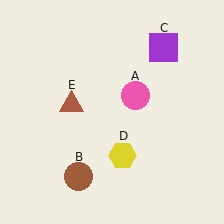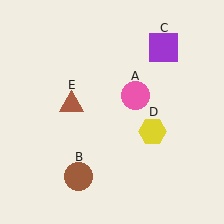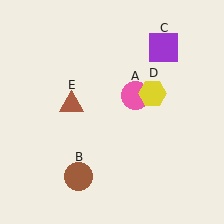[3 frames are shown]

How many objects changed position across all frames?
1 object changed position: yellow hexagon (object D).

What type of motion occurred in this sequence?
The yellow hexagon (object D) rotated counterclockwise around the center of the scene.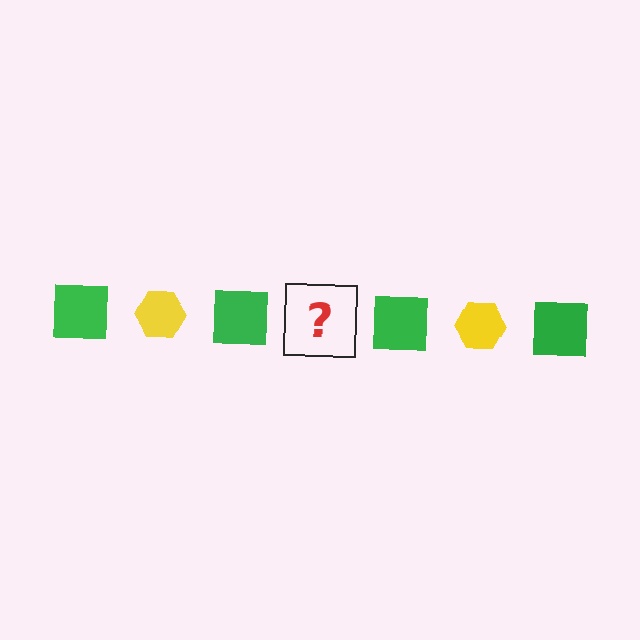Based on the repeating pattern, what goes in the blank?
The blank should be a yellow hexagon.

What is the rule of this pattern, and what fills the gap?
The rule is that the pattern alternates between green square and yellow hexagon. The gap should be filled with a yellow hexagon.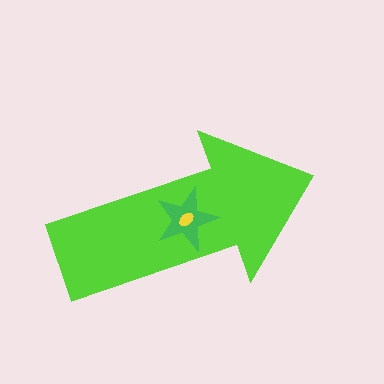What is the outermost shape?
The lime arrow.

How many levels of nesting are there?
3.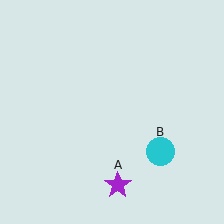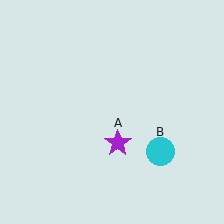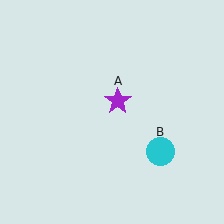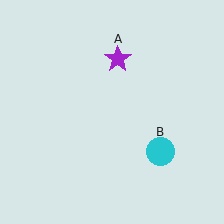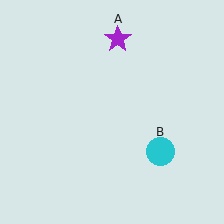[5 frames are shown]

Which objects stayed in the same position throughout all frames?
Cyan circle (object B) remained stationary.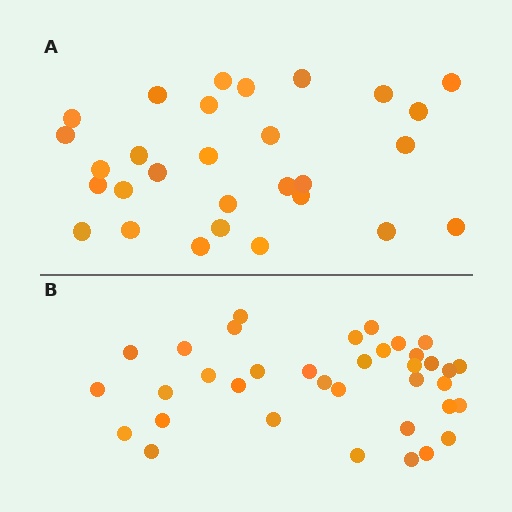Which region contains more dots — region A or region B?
Region B (the bottom region) has more dots.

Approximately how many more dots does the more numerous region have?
Region B has roughly 8 or so more dots than region A.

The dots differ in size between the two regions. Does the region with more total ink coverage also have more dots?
No. Region A has more total ink coverage because its dots are larger, but region B actually contains more individual dots. Total area can be misleading — the number of items is what matters here.